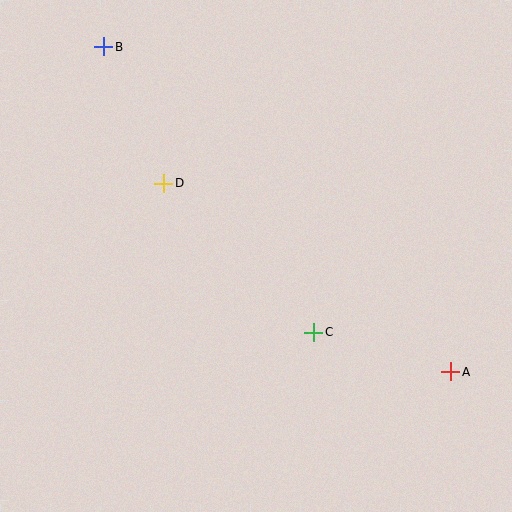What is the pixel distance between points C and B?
The distance between C and B is 354 pixels.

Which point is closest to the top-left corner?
Point B is closest to the top-left corner.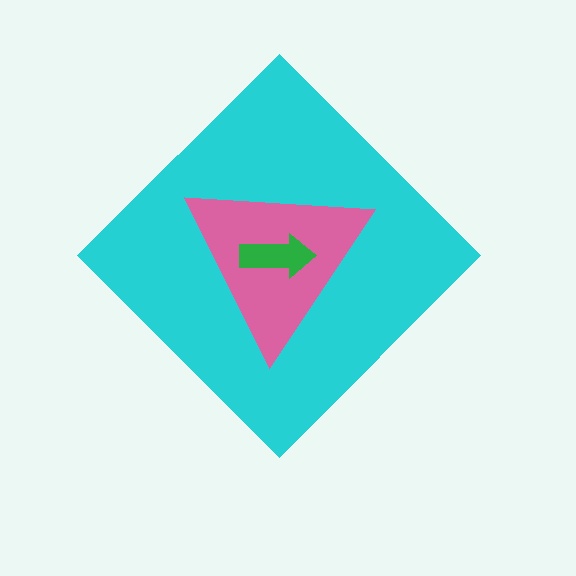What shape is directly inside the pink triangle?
The green arrow.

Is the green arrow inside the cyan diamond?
Yes.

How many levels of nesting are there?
3.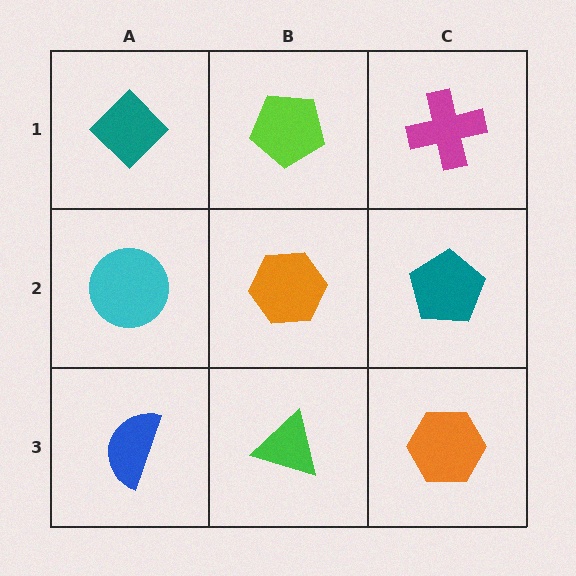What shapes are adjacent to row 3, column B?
An orange hexagon (row 2, column B), a blue semicircle (row 3, column A), an orange hexagon (row 3, column C).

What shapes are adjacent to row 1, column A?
A cyan circle (row 2, column A), a lime pentagon (row 1, column B).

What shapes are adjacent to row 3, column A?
A cyan circle (row 2, column A), a green triangle (row 3, column B).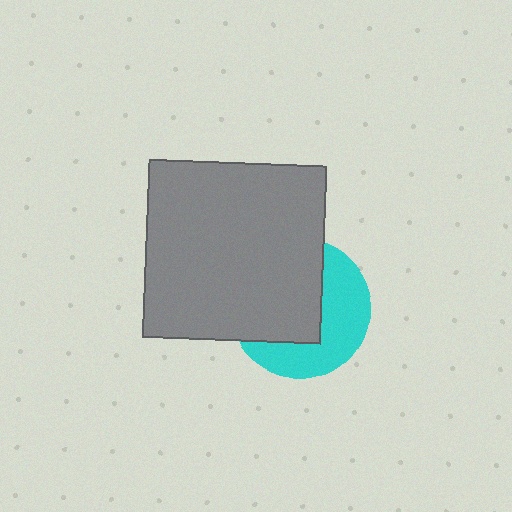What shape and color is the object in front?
The object in front is a gray square.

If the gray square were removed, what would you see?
You would see the complete cyan circle.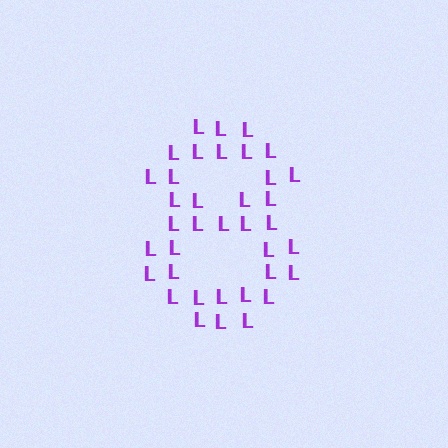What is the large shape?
The large shape is the digit 8.